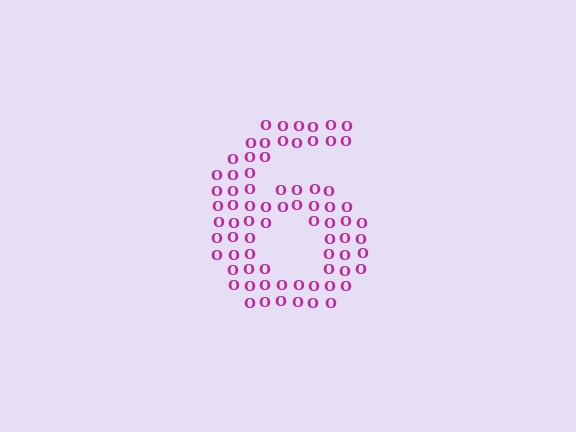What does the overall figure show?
The overall figure shows the digit 6.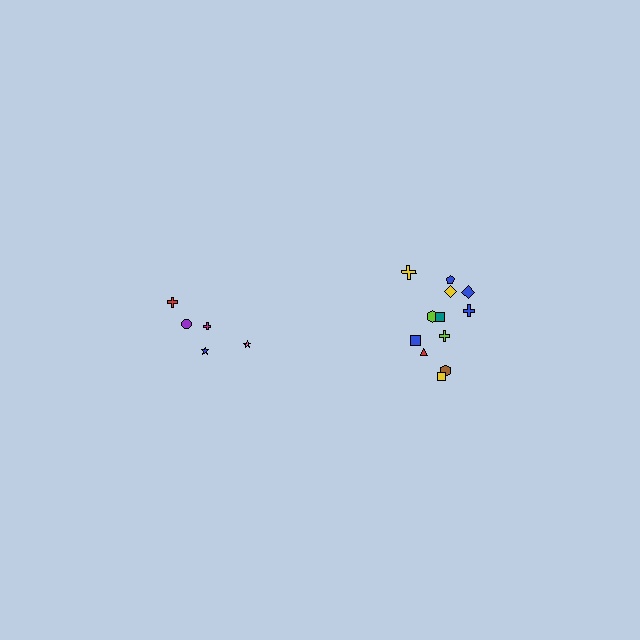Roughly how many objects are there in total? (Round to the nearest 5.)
Roughly 15 objects in total.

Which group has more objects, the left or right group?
The right group.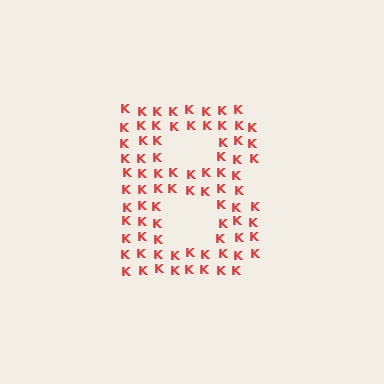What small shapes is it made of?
It is made of small letter K's.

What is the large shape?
The large shape is the letter B.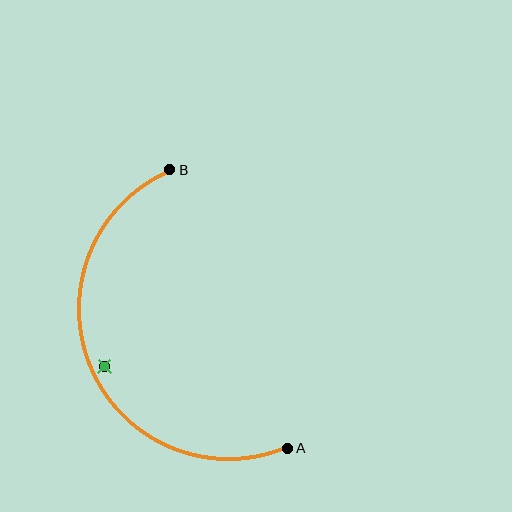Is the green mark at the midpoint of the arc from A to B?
No — the green mark does not lie on the arc at all. It sits slightly inside the curve.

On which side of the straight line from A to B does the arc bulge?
The arc bulges to the left of the straight line connecting A and B.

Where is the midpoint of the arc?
The arc midpoint is the point on the curve farthest from the straight line joining A and B. It sits to the left of that line.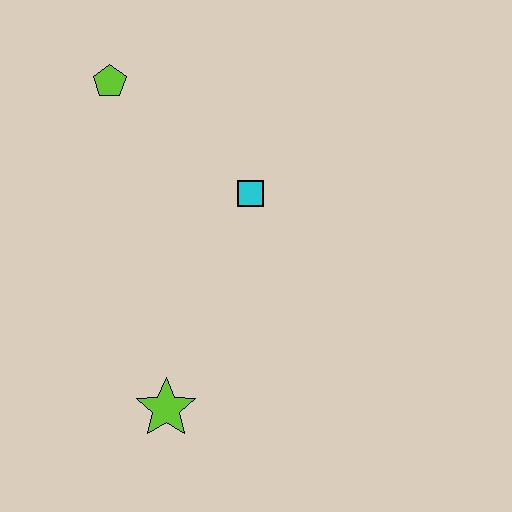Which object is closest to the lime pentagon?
The cyan square is closest to the lime pentagon.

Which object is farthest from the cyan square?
The lime star is farthest from the cyan square.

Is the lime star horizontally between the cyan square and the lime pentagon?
Yes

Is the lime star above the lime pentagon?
No